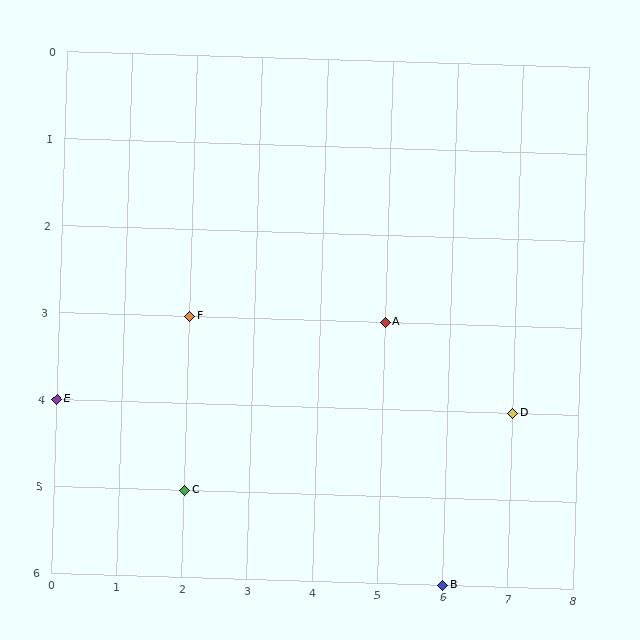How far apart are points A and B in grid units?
Points A and B are 1 column and 3 rows apart (about 3.2 grid units diagonally).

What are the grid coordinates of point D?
Point D is at grid coordinates (7, 4).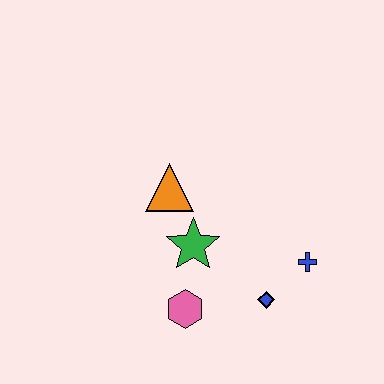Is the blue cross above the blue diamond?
Yes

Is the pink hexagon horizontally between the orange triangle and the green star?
Yes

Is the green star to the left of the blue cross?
Yes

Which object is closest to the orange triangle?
The green star is closest to the orange triangle.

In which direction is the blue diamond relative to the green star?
The blue diamond is to the right of the green star.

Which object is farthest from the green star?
The blue cross is farthest from the green star.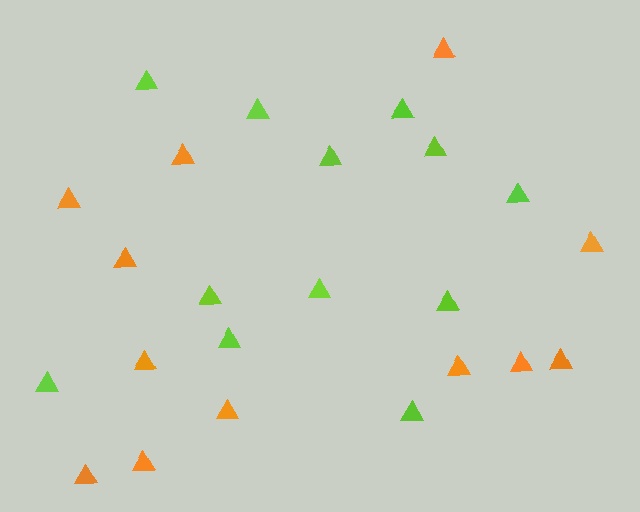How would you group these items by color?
There are 2 groups: one group of lime triangles (12) and one group of orange triangles (12).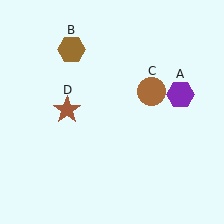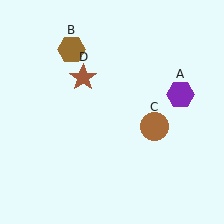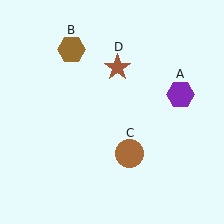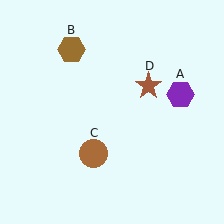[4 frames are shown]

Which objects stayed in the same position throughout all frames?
Purple hexagon (object A) and brown hexagon (object B) remained stationary.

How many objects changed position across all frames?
2 objects changed position: brown circle (object C), brown star (object D).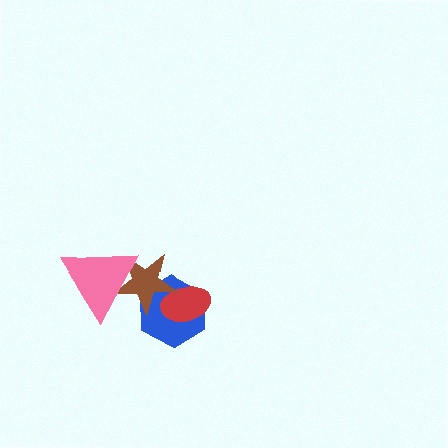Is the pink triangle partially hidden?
No, no other shape covers it.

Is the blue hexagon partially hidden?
Yes, it is partially covered by another shape.